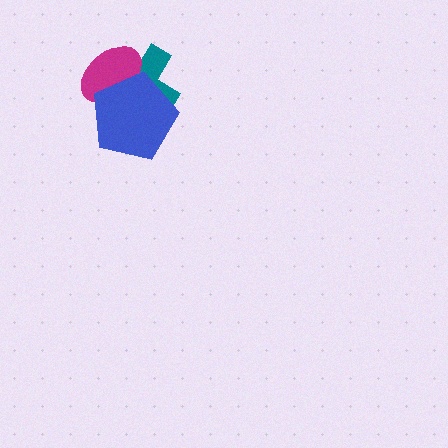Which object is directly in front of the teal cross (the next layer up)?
The magenta ellipse is directly in front of the teal cross.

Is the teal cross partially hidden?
Yes, it is partially covered by another shape.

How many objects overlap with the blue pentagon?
2 objects overlap with the blue pentagon.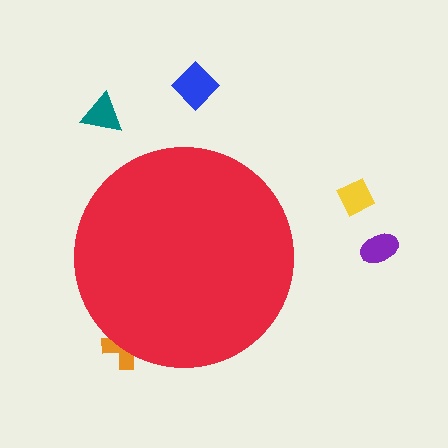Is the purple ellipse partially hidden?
No, the purple ellipse is fully visible.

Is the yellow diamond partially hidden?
No, the yellow diamond is fully visible.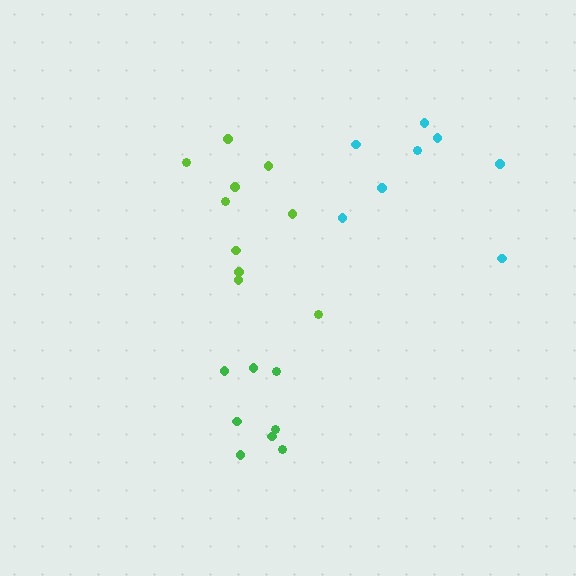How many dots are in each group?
Group 1: 8 dots, Group 2: 8 dots, Group 3: 10 dots (26 total).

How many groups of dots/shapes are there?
There are 3 groups.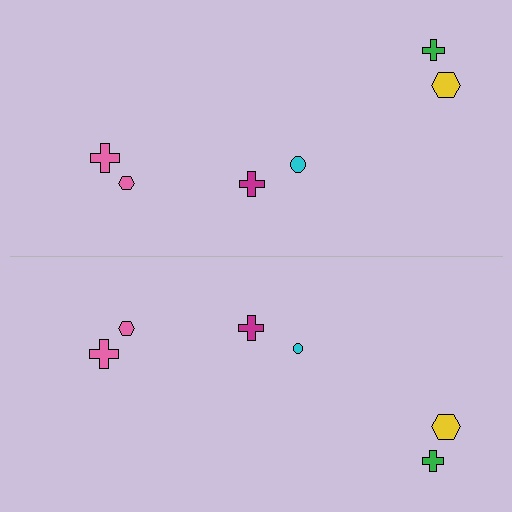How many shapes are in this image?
There are 12 shapes in this image.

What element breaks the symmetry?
The cyan circle on the bottom side has a different size than its mirror counterpart.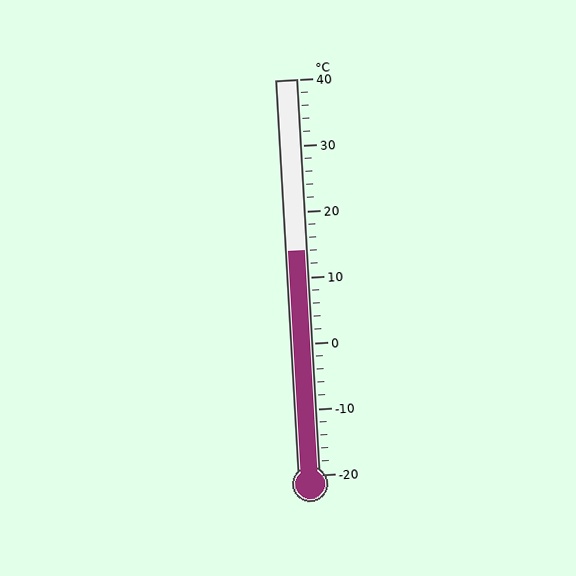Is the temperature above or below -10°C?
The temperature is above -10°C.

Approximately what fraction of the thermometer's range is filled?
The thermometer is filled to approximately 55% of its range.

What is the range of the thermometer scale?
The thermometer scale ranges from -20°C to 40°C.